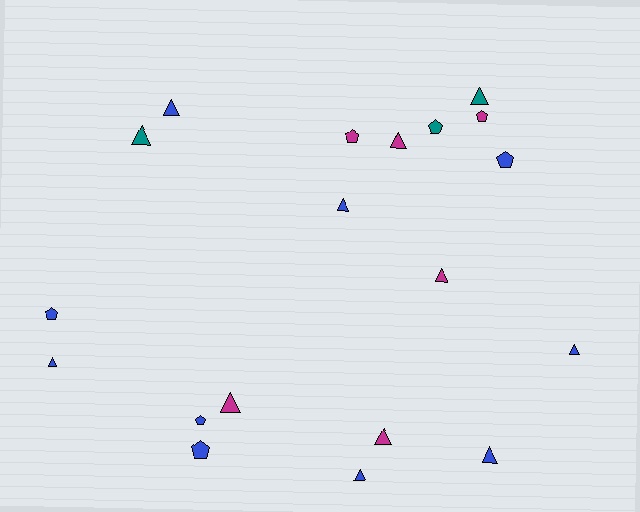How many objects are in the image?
There are 19 objects.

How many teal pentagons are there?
There is 1 teal pentagon.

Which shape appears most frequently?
Triangle, with 12 objects.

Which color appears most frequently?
Blue, with 10 objects.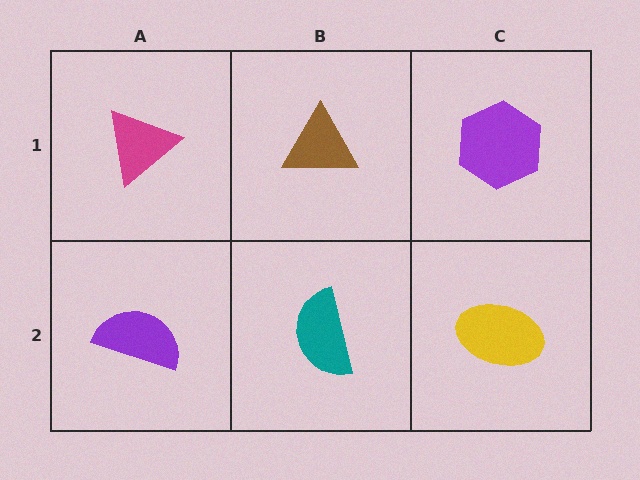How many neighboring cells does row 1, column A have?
2.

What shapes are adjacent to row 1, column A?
A purple semicircle (row 2, column A), a brown triangle (row 1, column B).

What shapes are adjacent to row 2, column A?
A magenta triangle (row 1, column A), a teal semicircle (row 2, column B).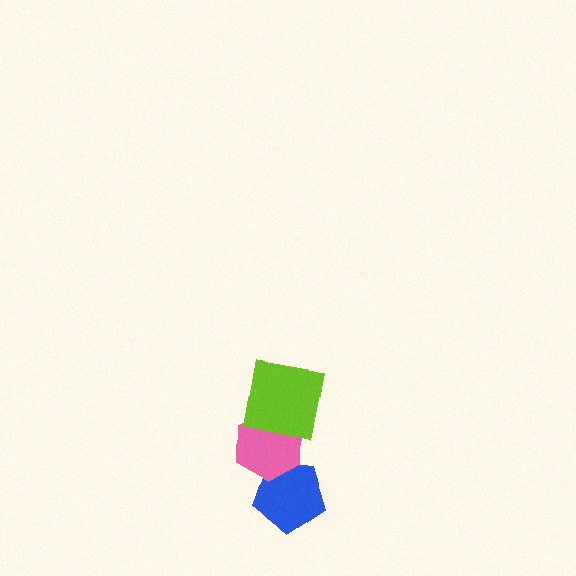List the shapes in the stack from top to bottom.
From top to bottom: the lime square, the pink hexagon, the blue pentagon.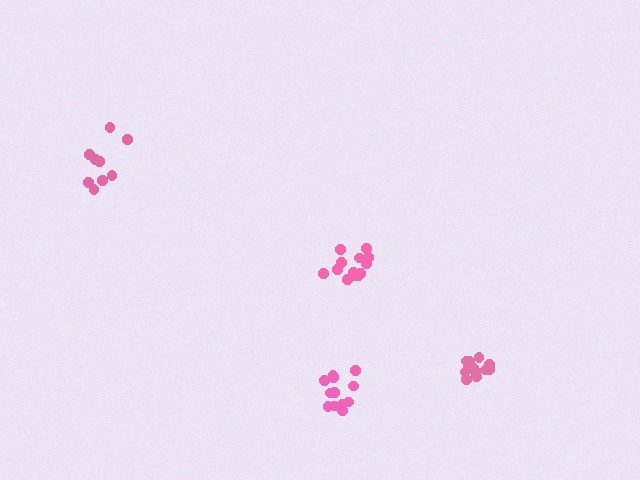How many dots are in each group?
Group 1: 12 dots, Group 2: 13 dots, Group 3: 12 dots, Group 4: 9 dots (46 total).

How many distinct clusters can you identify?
There are 4 distinct clusters.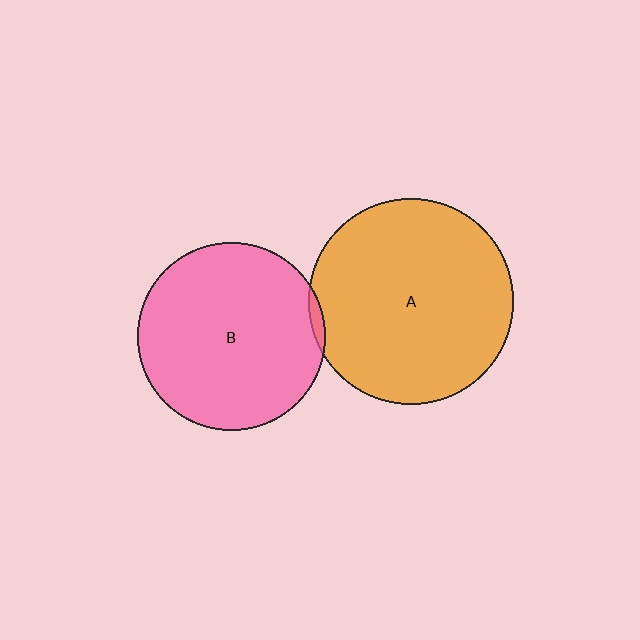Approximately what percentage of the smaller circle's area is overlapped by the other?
Approximately 5%.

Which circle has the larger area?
Circle A (orange).